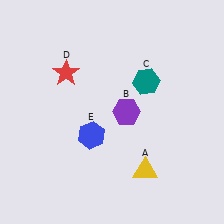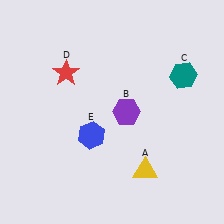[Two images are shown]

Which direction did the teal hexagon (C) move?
The teal hexagon (C) moved right.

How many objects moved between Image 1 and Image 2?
1 object moved between the two images.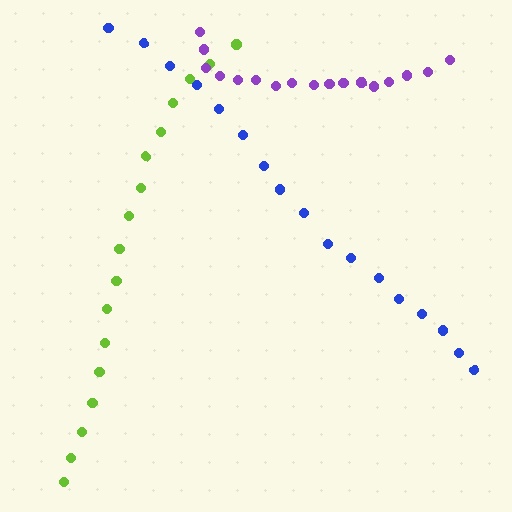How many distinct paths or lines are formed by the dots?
There are 3 distinct paths.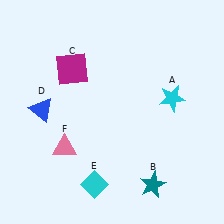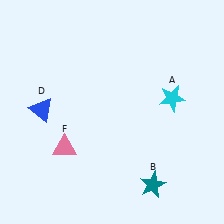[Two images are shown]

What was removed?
The cyan diamond (E), the magenta square (C) were removed in Image 2.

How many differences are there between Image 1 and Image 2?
There are 2 differences between the two images.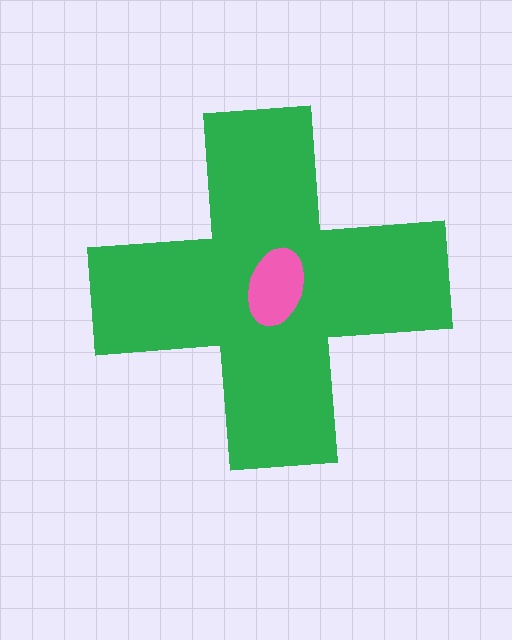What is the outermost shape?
The green cross.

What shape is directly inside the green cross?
The pink ellipse.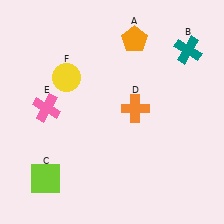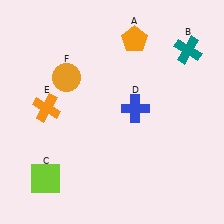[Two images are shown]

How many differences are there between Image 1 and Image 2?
There are 3 differences between the two images.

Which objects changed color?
D changed from orange to blue. E changed from pink to orange. F changed from yellow to orange.